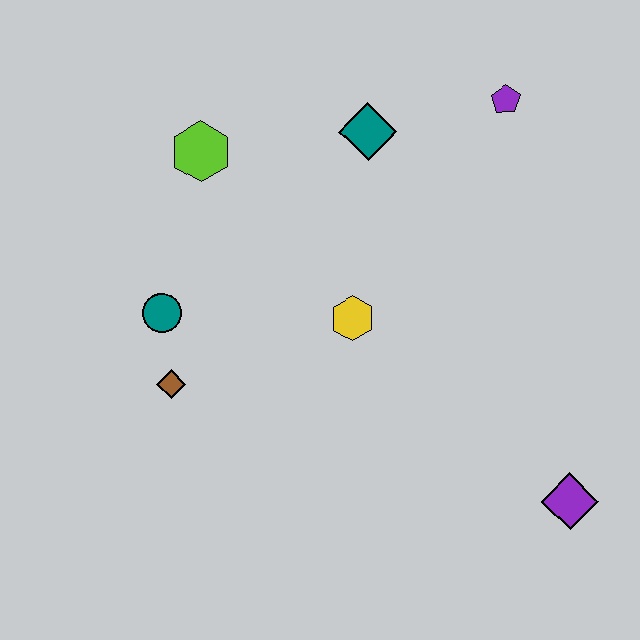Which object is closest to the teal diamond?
The purple pentagon is closest to the teal diamond.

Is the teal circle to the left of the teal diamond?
Yes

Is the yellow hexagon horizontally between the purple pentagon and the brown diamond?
Yes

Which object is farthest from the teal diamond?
The purple diamond is farthest from the teal diamond.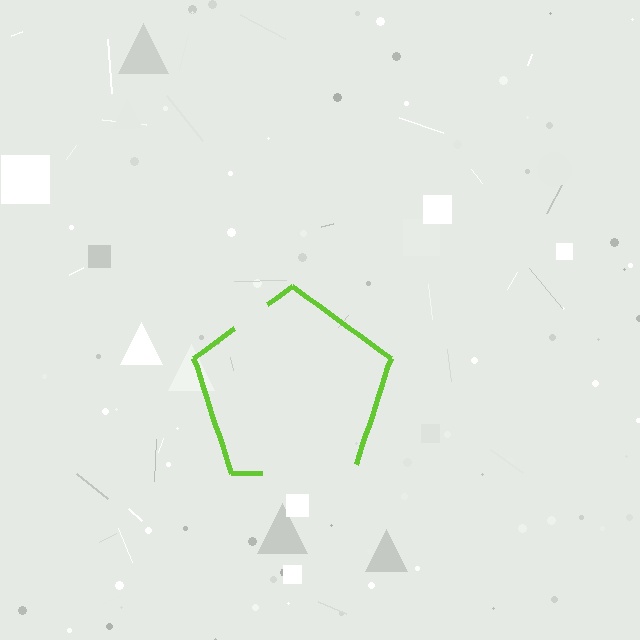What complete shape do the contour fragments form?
The contour fragments form a pentagon.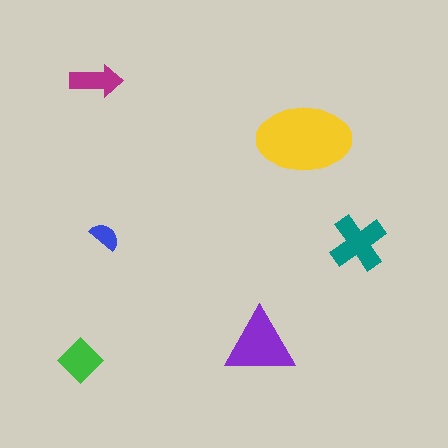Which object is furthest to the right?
The teal cross is rightmost.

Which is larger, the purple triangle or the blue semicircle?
The purple triangle.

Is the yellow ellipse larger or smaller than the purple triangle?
Larger.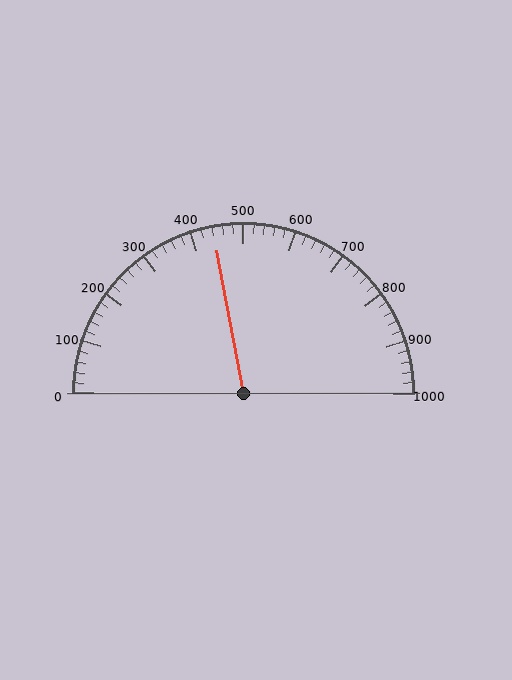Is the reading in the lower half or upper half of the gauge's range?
The reading is in the lower half of the range (0 to 1000).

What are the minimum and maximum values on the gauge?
The gauge ranges from 0 to 1000.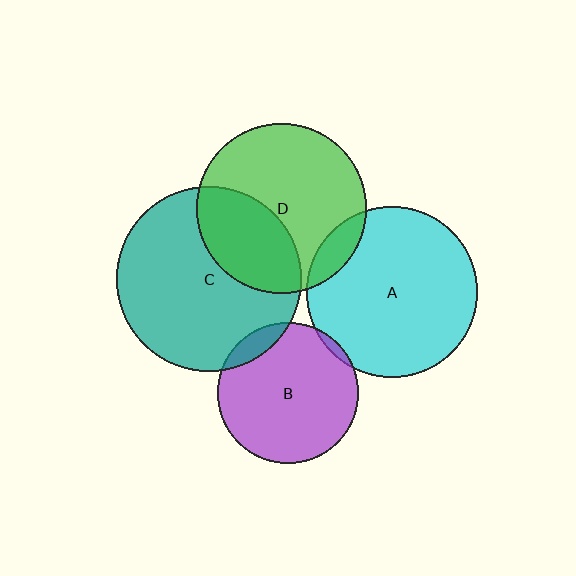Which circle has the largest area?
Circle C (teal).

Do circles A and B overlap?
Yes.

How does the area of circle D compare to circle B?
Approximately 1.5 times.